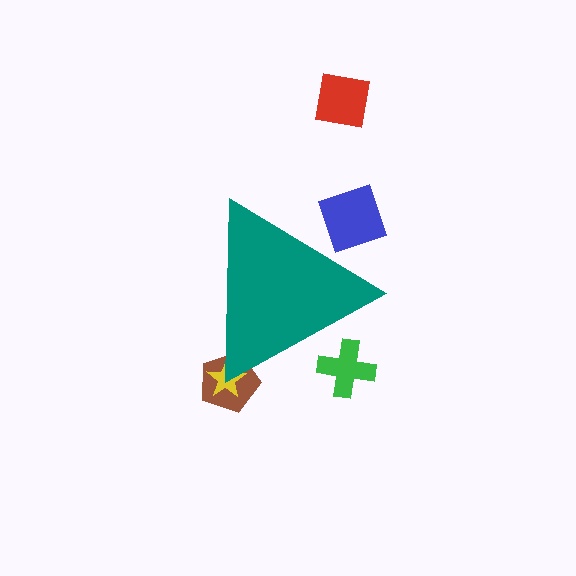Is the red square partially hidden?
No, the red square is fully visible.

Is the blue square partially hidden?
Yes, the blue square is partially hidden behind the teal triangle.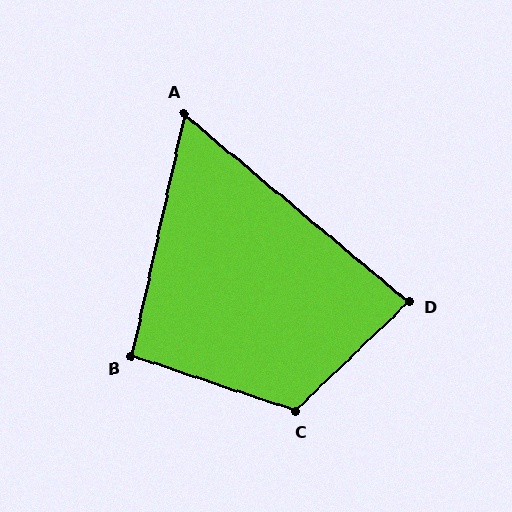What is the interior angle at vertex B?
Approximately 96 degrees (obtuse).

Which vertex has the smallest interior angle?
A, at approximately 62 degrees.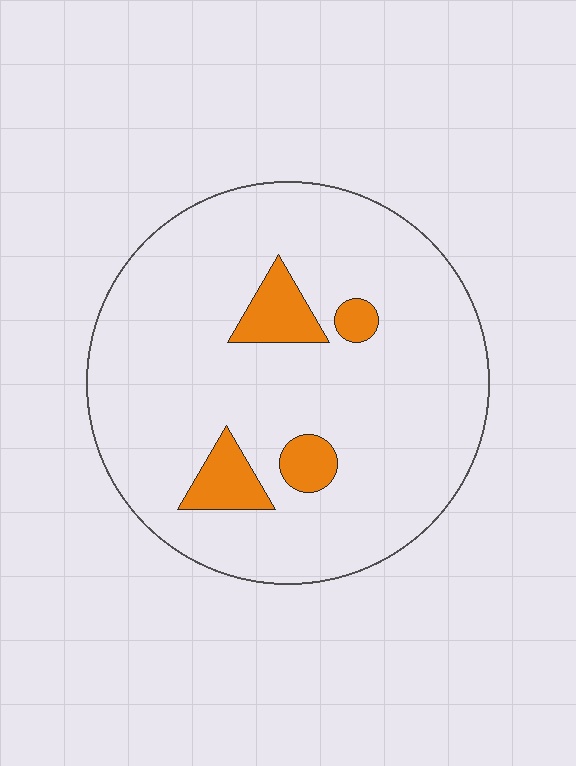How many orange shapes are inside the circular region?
4.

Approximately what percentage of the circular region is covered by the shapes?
Approximately 10%.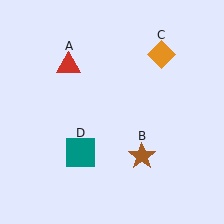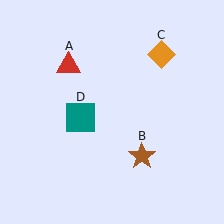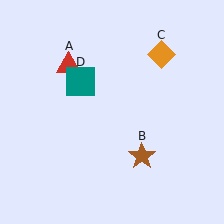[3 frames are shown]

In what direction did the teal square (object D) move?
The teal square (object D) moved up.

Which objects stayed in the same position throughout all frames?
Red triangle (object A) and brown star (object B) and orange diamond (object C) remained stationary.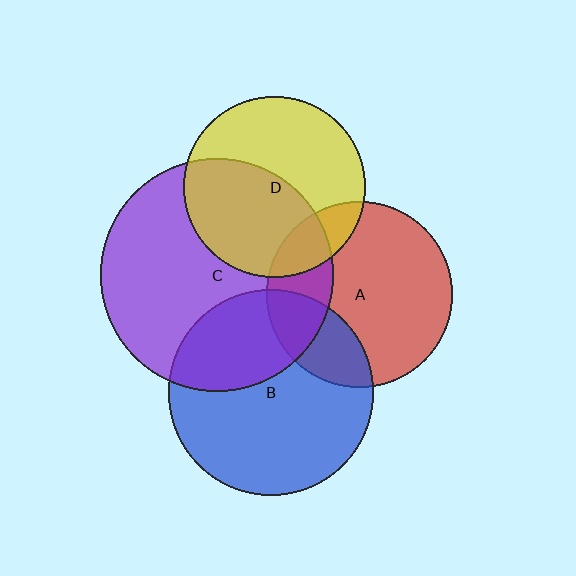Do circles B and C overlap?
Yes.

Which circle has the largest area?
Circle C (purple).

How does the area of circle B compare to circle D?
Approximately 1.3 times.